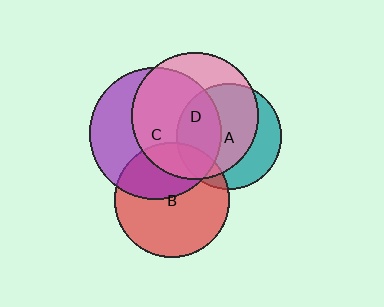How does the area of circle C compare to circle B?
Approximately 1.3 times.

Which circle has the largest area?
Circle C (purple).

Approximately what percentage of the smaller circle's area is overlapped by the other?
Approximately 35%.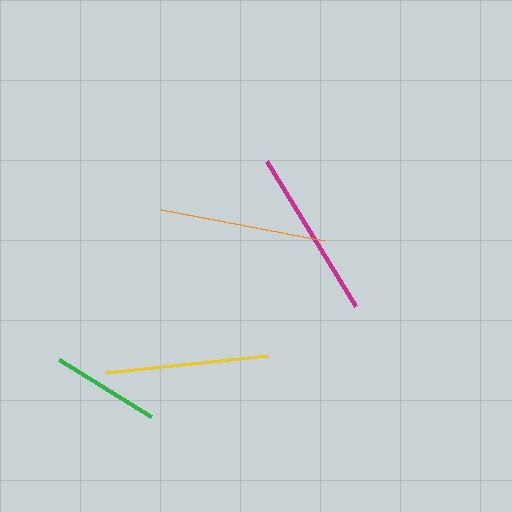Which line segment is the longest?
The magenta line is the longest at approximately 171 pixels.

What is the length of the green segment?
The green segment is approximately 108 pixels long.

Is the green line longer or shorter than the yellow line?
The yellow line is longer than the green line.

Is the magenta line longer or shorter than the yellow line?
The magenta line is longer than the yellow line.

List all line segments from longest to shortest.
From longest to shortest: magenta, orange, yellow, green.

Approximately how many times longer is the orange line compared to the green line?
The orange line is approximately 1.5 times the length of the green line.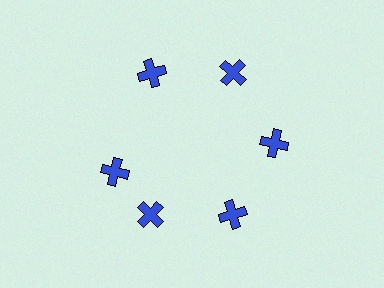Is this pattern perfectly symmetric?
No. The 6 blue crosses are arranged in a ring, but one element near the 9 o'clock position is rotated out of alignment along the ring, breaking the 6-fold rotational symmetry.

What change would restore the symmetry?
The symmetry would be restored by rotating it back into even spacing with its neighbors so that all 6 crosses sit at equal angles and equal distance from the center.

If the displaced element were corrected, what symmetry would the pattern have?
It would have 6-fold rotational symmetry — the pattern would map onto itself every 60 degrees.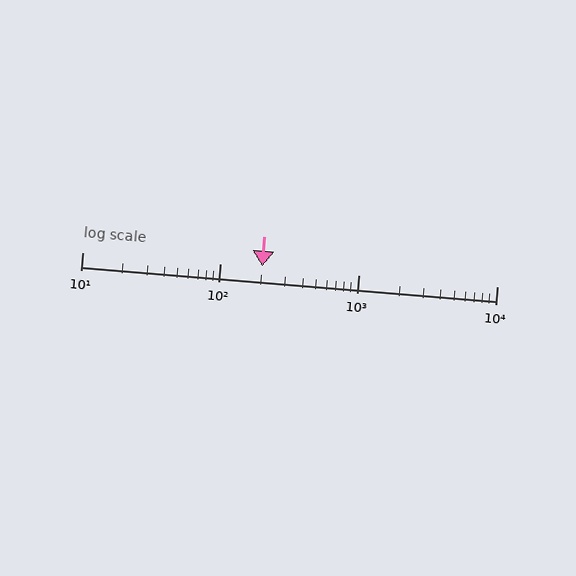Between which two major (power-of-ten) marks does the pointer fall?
The pointer is between 100 and 1000.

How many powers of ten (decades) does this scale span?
The scale spans 3 decades, from 10 to 10000.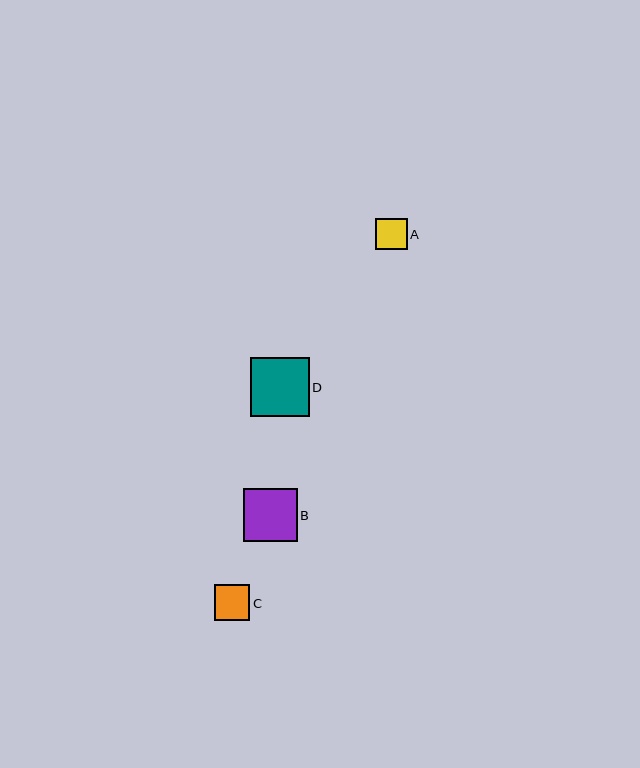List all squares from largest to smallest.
From largest to smallest: D, B, C, A.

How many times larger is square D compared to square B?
Square D is approximately 1.1 times the size of square B.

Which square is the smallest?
Square A is the smallest with a size of approximately 31 pixels.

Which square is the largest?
Square D is the largest with a size of approximately 59 pixels.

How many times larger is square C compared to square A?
Square C is approximately 1.1 times the size of square A.